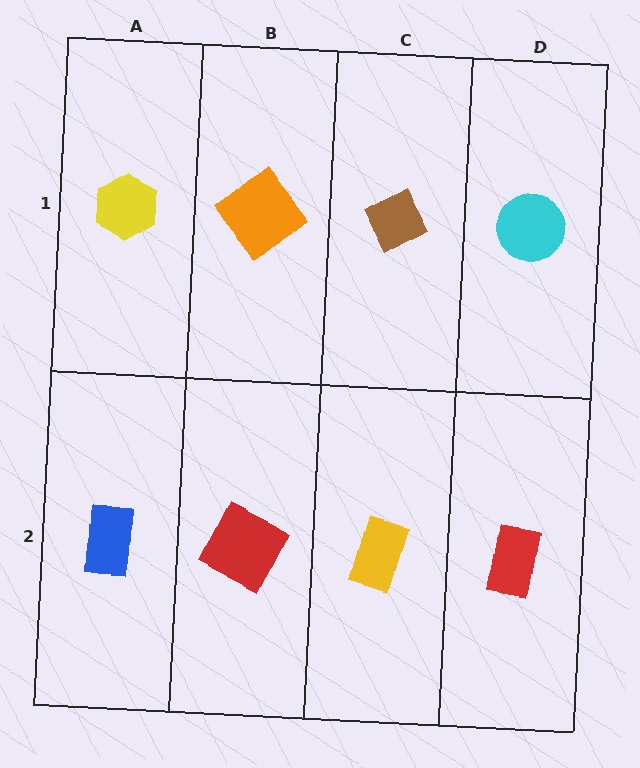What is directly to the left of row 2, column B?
A blue rectangle.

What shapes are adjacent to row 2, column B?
An orange diamond (row 1, column B), a blue rectangle (row 2, column A), a yellow rectangle (row 2, column C).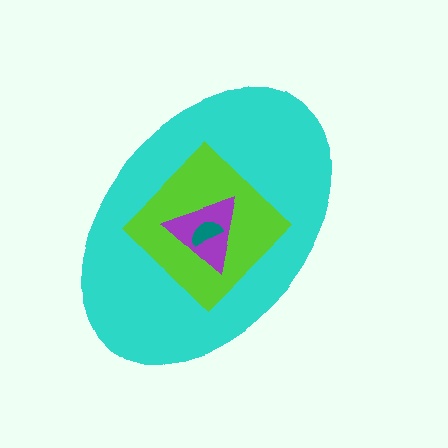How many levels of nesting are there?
4.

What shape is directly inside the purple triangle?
The teal semicircle.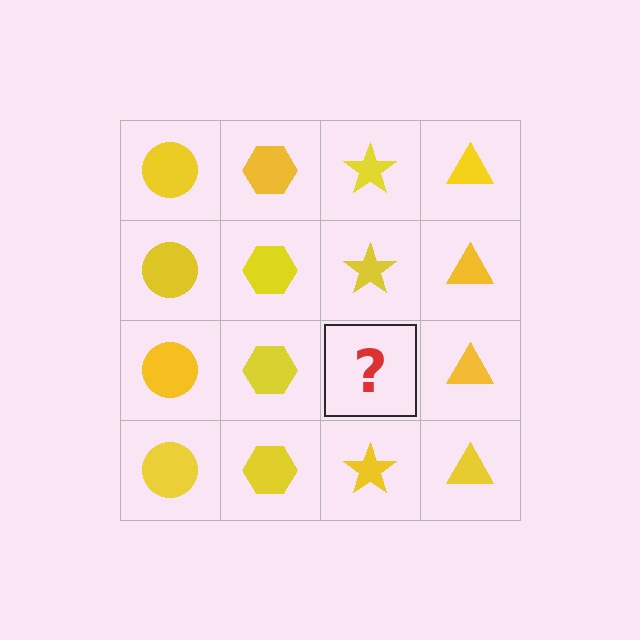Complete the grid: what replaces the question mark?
The question mark should be replaced with a yellow star.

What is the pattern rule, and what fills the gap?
The rule is that each column has a consistent shape. The gap should be filled with a yellow star.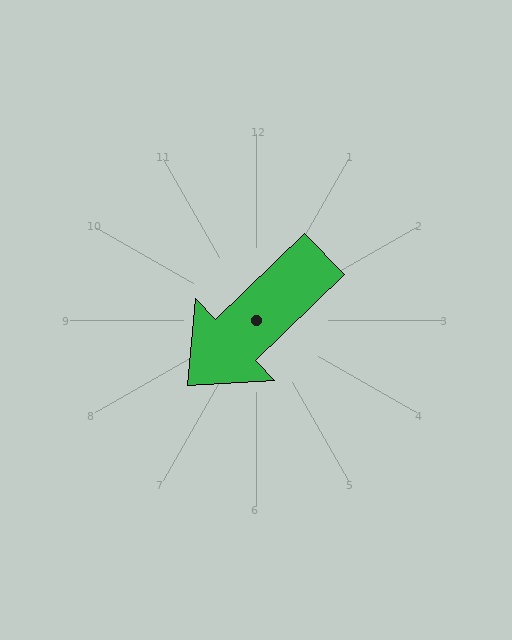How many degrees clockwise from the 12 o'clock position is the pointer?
Approximately 226 degrees.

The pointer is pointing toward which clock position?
Roughly 8 o'clock.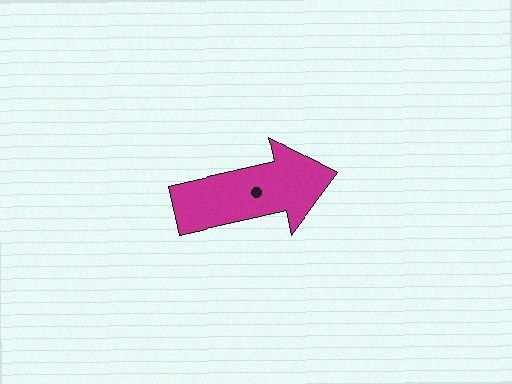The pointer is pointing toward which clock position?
Roughly 3 o'clock.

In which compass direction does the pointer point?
East.